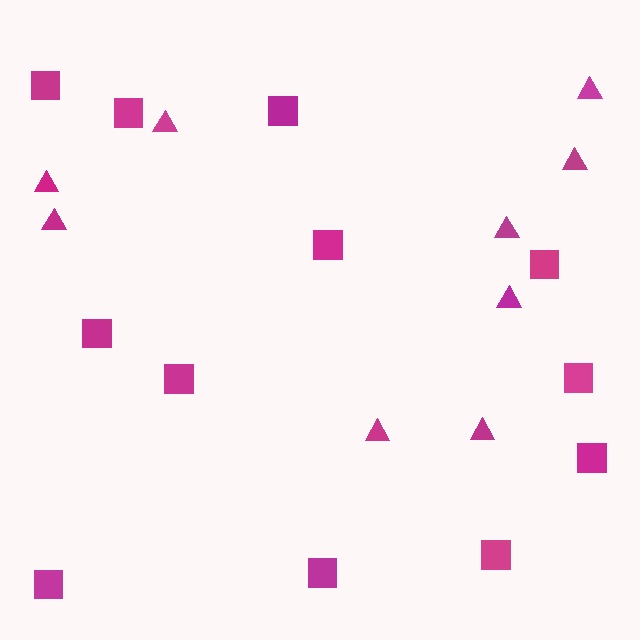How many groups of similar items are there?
There are 2 groups: one group of triangles (9) and one group of squares (12).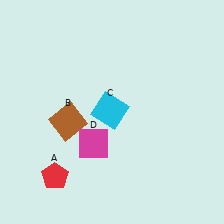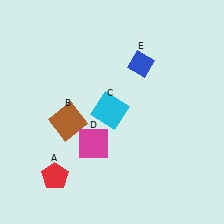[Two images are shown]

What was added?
A blue diamond (E) was added in Image 2.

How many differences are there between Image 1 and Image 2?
There is 1 difference between the two images.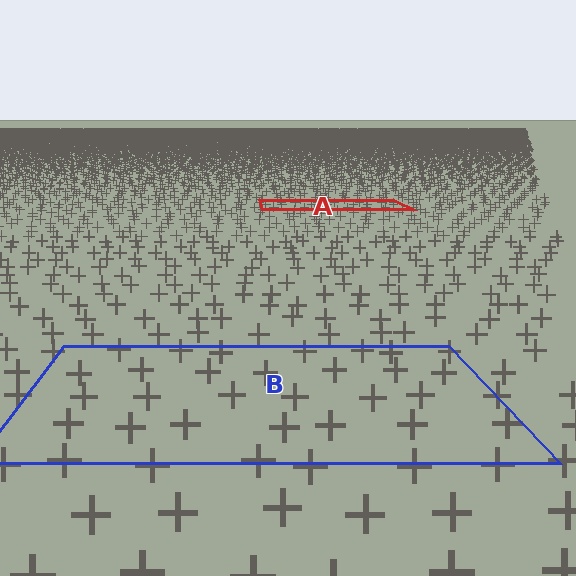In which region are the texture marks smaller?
The texture marks are smaller in region A, because it is farther away.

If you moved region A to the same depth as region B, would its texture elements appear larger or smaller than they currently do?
They would appear larger. At a closer depth, the same texture elements are projected at a bigger on-screen size.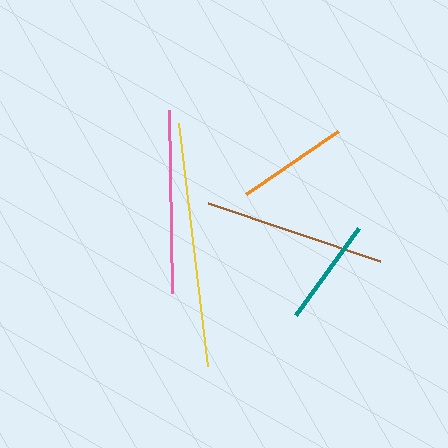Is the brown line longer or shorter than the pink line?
The pink line is longer than the brown line.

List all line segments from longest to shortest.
From longest to shortest: yellow, pink, brown, orange, teal.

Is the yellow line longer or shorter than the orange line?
The yellow line is longer than the orange line.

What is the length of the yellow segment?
The yellow segment is approximately 244 pixels long.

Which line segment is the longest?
The yellow line is the longest at approximately 244 pixels.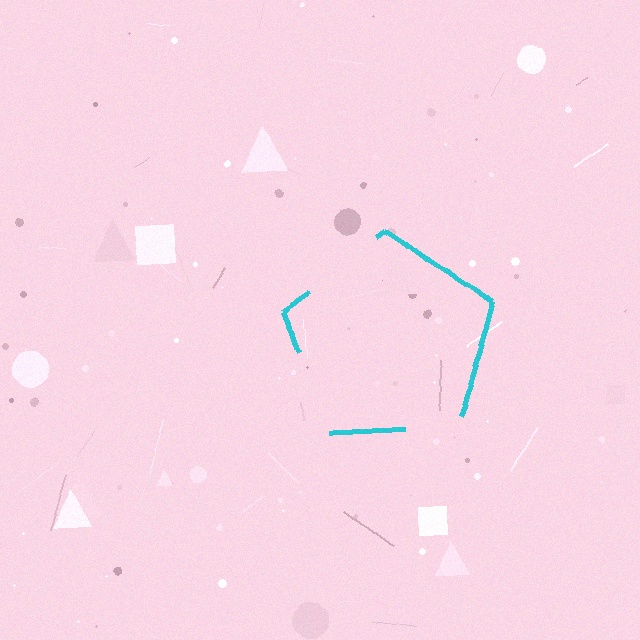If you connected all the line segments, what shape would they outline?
They would outline a pentagon.